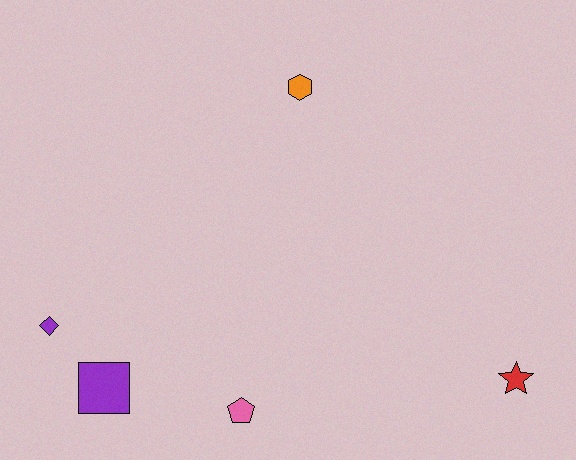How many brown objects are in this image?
There are no brown objects.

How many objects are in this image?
There are 5 objects.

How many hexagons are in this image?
There is 1 hexagon.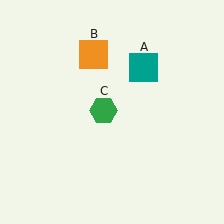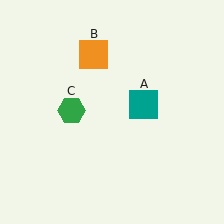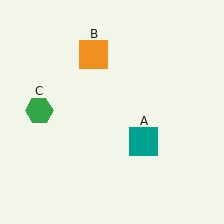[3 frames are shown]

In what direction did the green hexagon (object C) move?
The green hexagon (object C) moved left.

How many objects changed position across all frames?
2 objects changed position: teal square (object A), green hexagon (object C).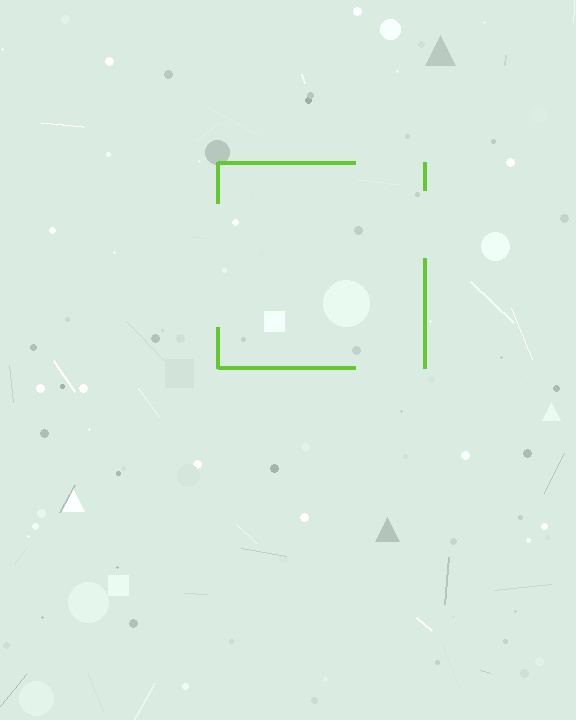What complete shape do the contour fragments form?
The contour fragments form a square.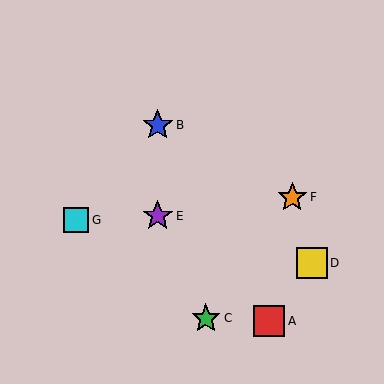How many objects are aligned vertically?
2 objects (B, E) are aligned vertically.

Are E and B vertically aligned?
Yes, both are at x≈158.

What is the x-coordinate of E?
Object E is at x≈158.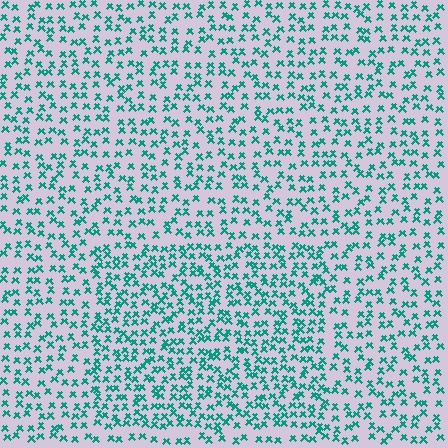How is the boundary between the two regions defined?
The boundary is defined by a change in element density (approximately 1.5x ratio). All elements are the same color, size, and shape.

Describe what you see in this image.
The image contains small teal elements arranged at two different densities. A rectangle-shaped region is visible where the elements are more densely packed than the surrounding area.